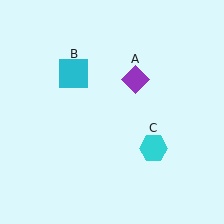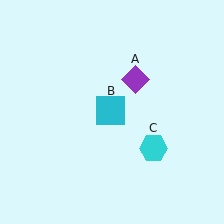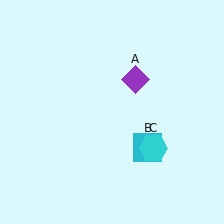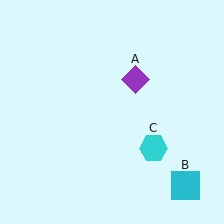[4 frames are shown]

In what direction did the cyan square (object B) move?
The cyan square (object B) moved down and to the right.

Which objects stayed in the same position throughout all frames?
Purple diamond (object A) and cyan hexagon (object C) remained stationary.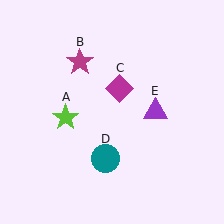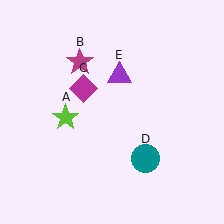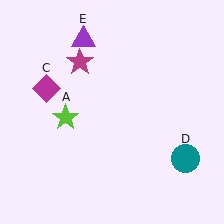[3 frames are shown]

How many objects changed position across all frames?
3 objects changed position: magenta diamond (object C), teal circle (object D), purple triangle (object E).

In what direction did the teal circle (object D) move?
The teal circle (object D) moved right.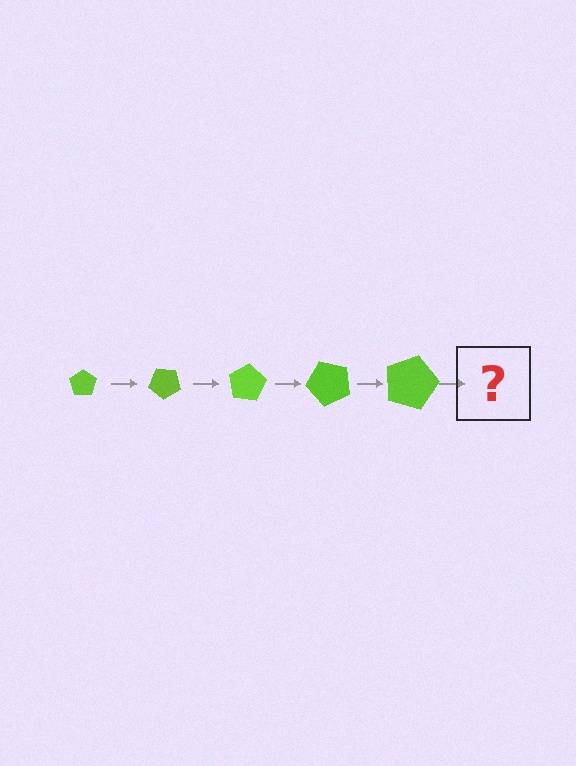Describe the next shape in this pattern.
It should be a pentagon, larger than the previous one and rotated 200 degrees from the start.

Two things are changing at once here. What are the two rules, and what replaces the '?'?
The two rules are that the pentagon grows larger each step and it rotates 40 degrees each step. The '?' should be a pentagon, larger than the previous one and rotated 200 degrees from the start.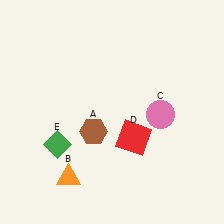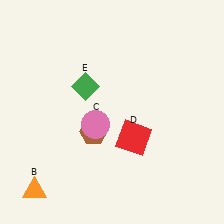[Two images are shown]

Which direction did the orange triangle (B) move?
The orange triangle (B) moved left.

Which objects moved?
The objects that moved are: the orange triangle (B), the pink circle (C), the green diamond (E).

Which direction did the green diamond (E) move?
The green diamond (E) moved up.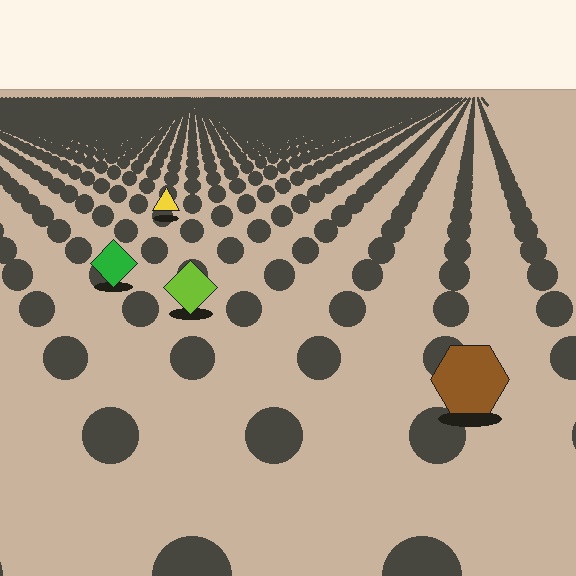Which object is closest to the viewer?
The brown hexagon is closest. The texture marks near it are larger and more spread out.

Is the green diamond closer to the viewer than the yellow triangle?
Yes. The green diamond is closer — you can tell from the texture gradient: the ground texture is coarser near it.